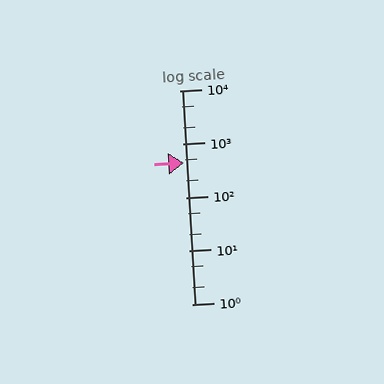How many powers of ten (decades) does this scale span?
The scale spans 4 decades, from 1 to 10000.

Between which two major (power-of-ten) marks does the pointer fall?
The pointer is between 100 and 1000.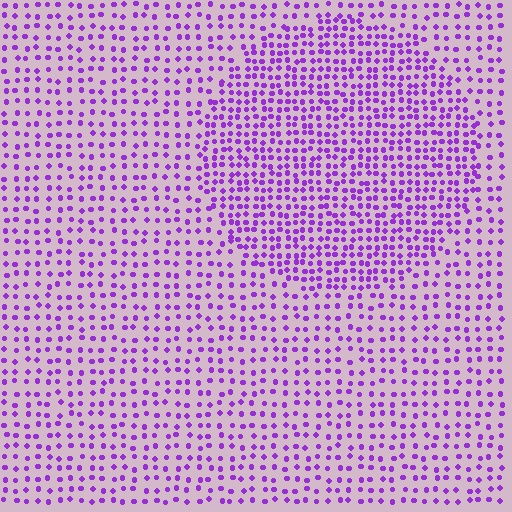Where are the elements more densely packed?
The elements are more densely packed inside the circle boundary.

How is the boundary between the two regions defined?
The boundary is defined by a change in element density (approximately 1.8x ratio). All elements are the same color, size, and shape.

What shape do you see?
I see a circle.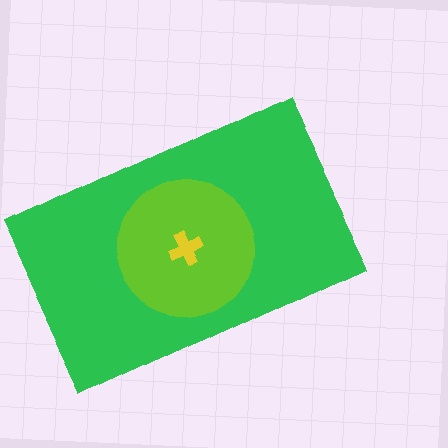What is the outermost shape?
The green rectangle.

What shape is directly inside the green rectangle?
The lime circle.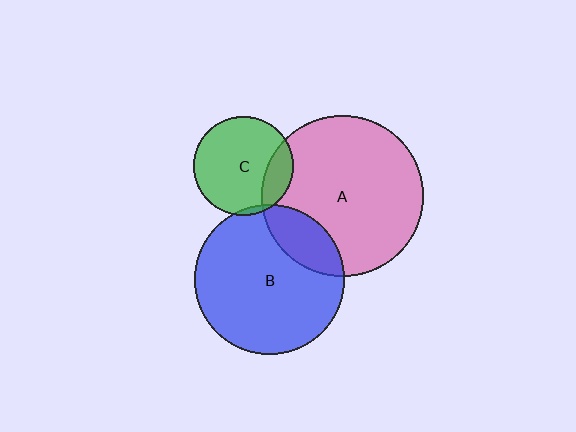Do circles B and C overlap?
Yes.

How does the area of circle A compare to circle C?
Approximately 2.6 times.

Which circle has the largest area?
Circle A (pink).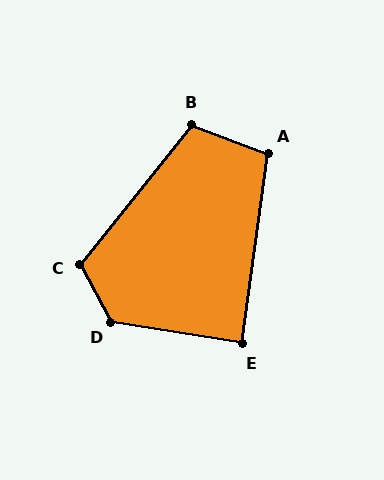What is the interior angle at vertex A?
Approximately 103 degrees (obtuse).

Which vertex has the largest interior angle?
D, at approximately 128 degrees.